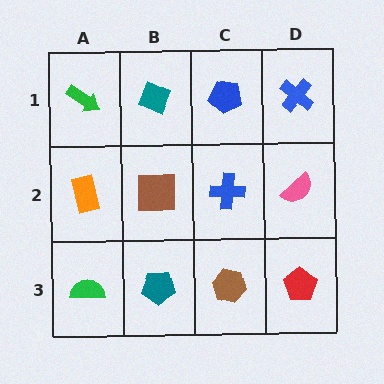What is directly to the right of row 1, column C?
A blue cross.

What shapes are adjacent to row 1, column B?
A brown square (row 2, column B), a green arrow (row 1, column A), a blue pentagon (row 1, column C).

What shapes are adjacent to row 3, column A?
An orange rectangle (row 2, column A), a teal pentagon (row 3, column B).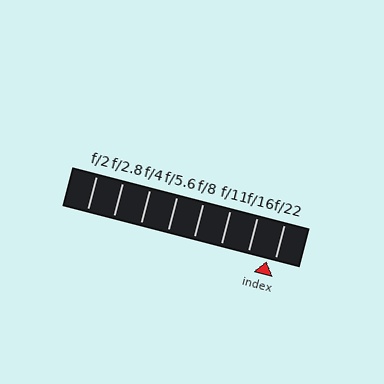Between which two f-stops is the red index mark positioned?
The index mark is between f/16 and f/22.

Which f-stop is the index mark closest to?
The index mark is closest to f/22.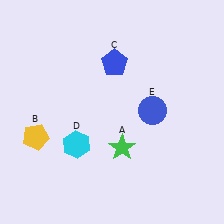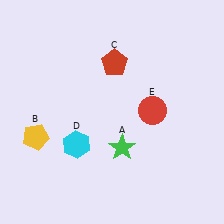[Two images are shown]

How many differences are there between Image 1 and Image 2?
There are 2 differences between the two images.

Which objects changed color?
C changed from blue to red. E changed from blue to red.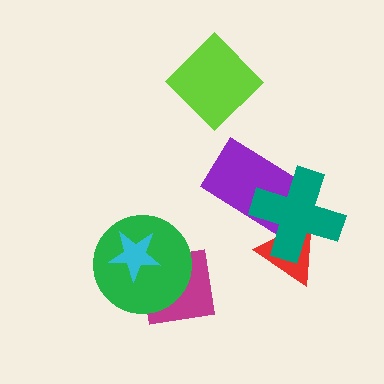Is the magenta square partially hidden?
Yes, it is partially covered by another shape.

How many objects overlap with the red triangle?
2 objects overlap with the red triangle.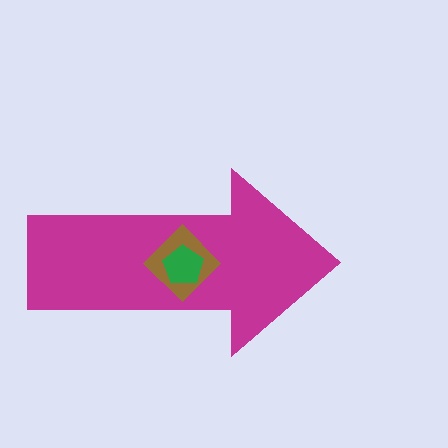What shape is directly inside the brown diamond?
The green pentagon.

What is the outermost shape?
The magenta arrow.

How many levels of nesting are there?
3.